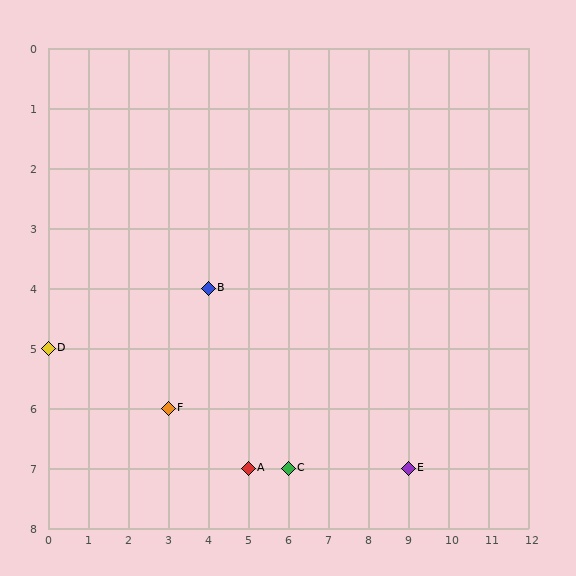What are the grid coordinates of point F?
Point F is at grid coordinates (3, 6).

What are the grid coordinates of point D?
Point D is at grid coordinates (0, 5).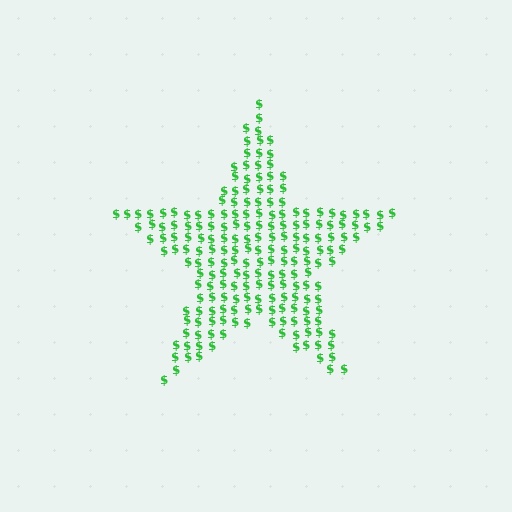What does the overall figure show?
The overall figure shows a star.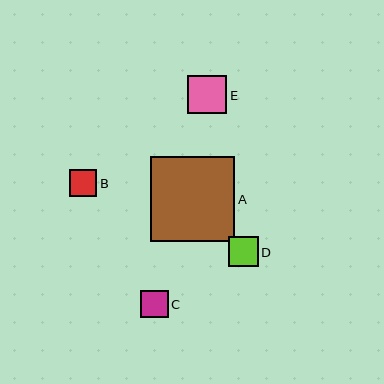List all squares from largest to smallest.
From largest to smallest: A, E, D, C, B.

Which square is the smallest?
Square B is the smallest with a size of approximately 27 pixels.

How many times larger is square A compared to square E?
Square A is approximately 2.2 times the size of square E.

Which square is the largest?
Square A is the largest with a size of approximately 85 pixels.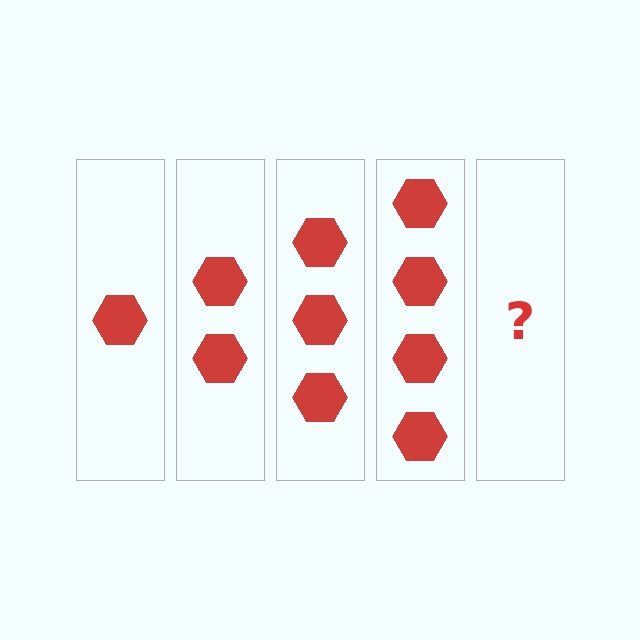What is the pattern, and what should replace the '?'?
The pattern is that each step adds one more hexagon. The '?' should be 5 hexagons.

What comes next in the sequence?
The next element should be 5 hexagons.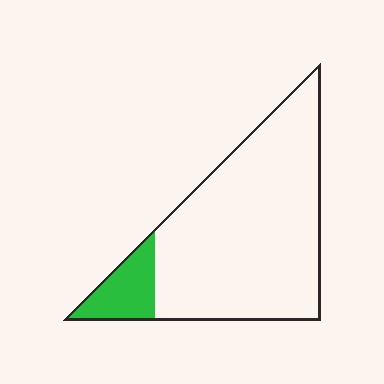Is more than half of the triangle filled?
No.